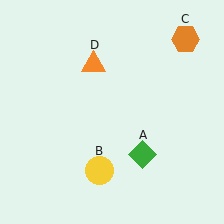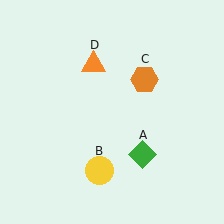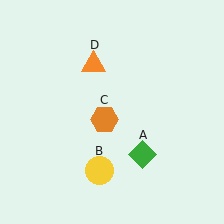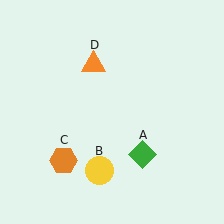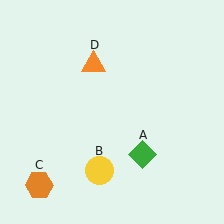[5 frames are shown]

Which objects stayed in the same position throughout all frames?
Green diamond (object A) and yellow circle (object B) and orange triangle (object D) remained stationary.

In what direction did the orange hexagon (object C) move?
The orange hexagon (object C) moved down and to the left.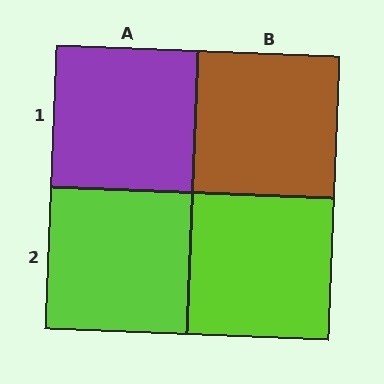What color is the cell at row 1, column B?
Brown.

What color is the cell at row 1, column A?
Purple.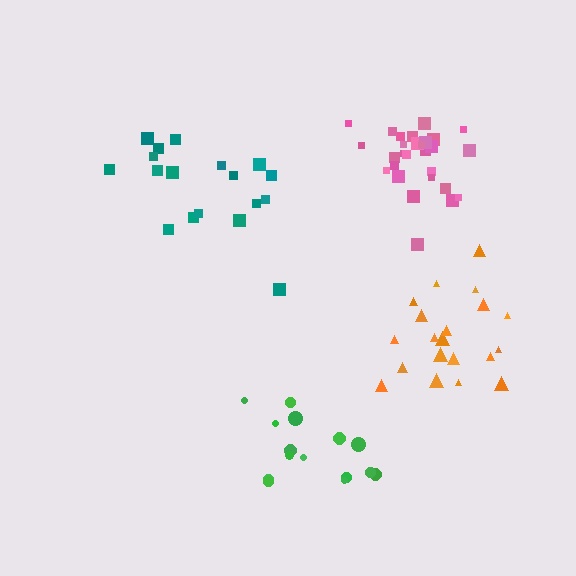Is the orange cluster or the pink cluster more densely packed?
Pink.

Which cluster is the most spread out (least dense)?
Teal.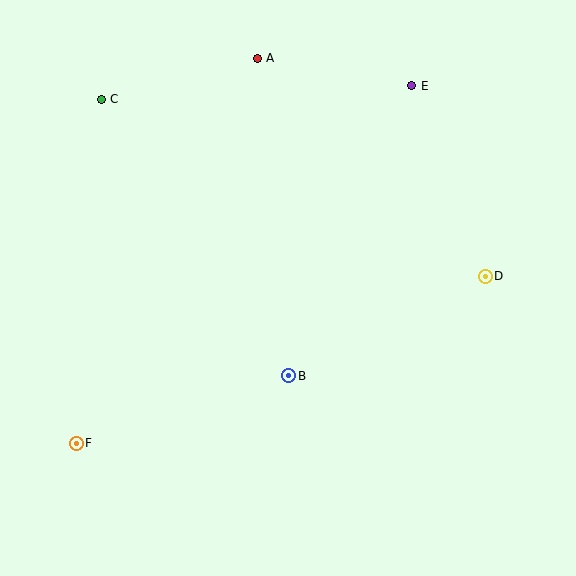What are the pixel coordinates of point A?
Point A is at (257, 58).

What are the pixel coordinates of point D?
Point D is at (485, 276).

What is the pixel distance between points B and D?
The distance between B and D is 220 pixels.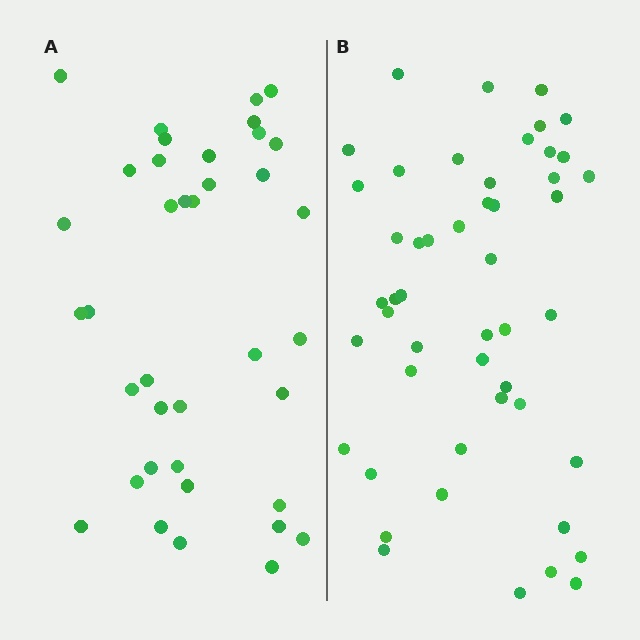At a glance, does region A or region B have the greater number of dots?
Region B (the right region) has more dots.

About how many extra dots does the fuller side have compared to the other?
Region B has roughly 12 or so more dots than region A.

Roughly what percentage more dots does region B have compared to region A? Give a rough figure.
About 30% more.